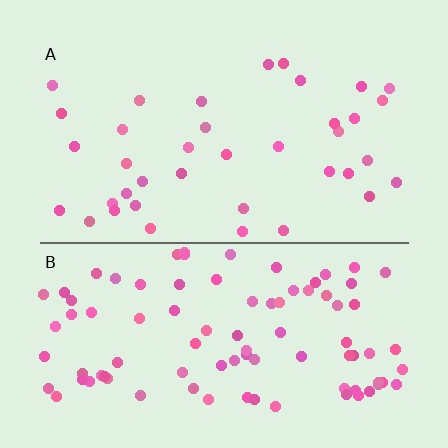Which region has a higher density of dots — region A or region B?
B (the bottom).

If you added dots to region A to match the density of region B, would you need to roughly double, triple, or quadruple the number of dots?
Approximately double.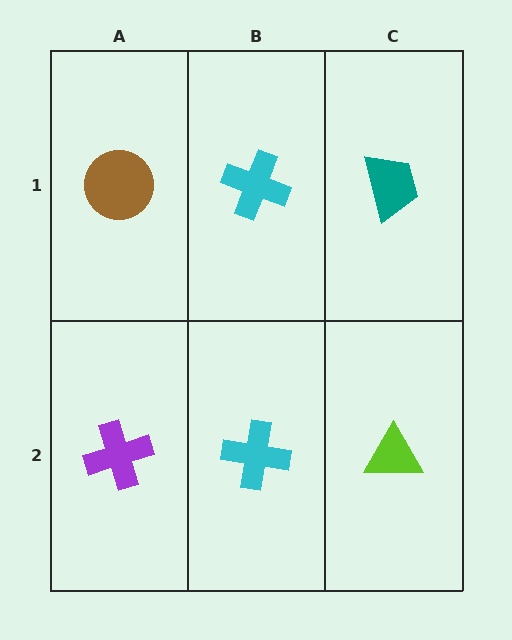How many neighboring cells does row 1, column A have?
2.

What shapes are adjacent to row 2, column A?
A brown circle (row 1, column A), a cyan cross (row 2, column B).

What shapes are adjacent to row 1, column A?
A purple cross (row 2, column A), a cyan cross (row 1, column B).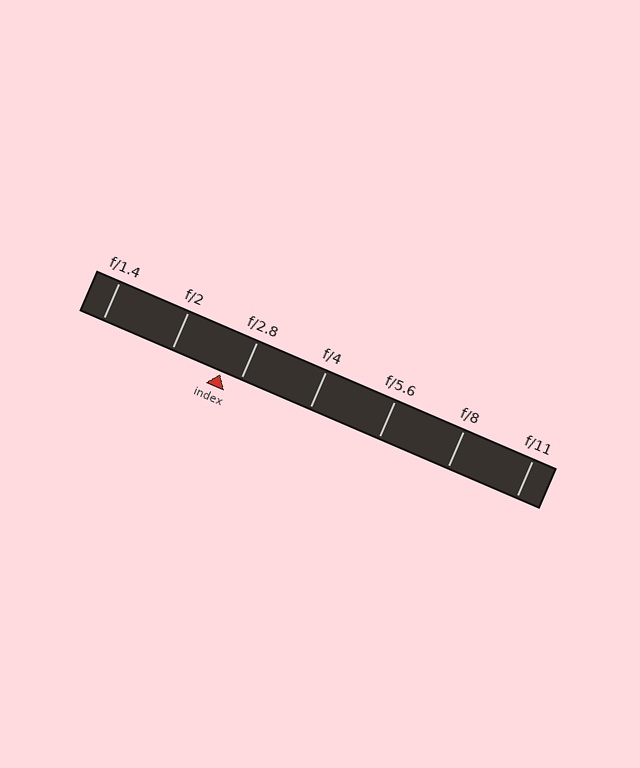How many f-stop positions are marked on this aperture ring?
There are 7 f-stop positions marked.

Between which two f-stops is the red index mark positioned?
The index mark is between f/2 and f/2.8.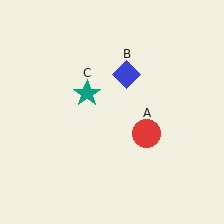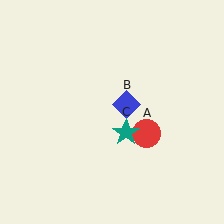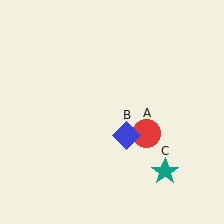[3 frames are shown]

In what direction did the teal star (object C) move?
The teal star (object C) moved down and to the right.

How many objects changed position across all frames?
2 objects changed position: blue diamond (object B), teal star (object C).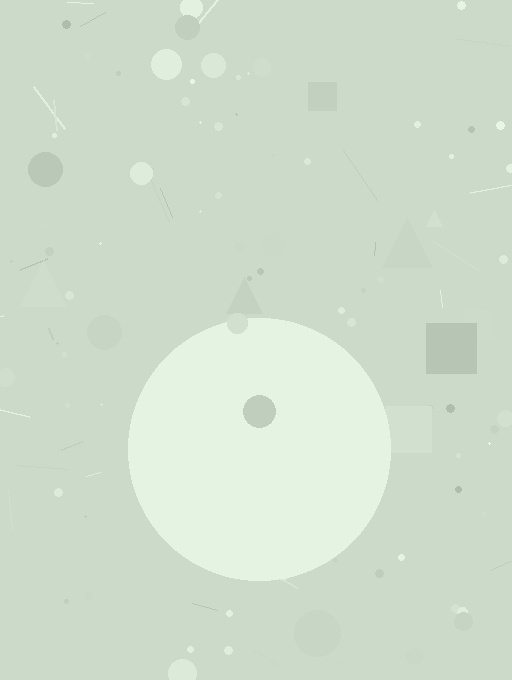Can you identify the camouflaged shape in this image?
The camouflaged shape is a circle.